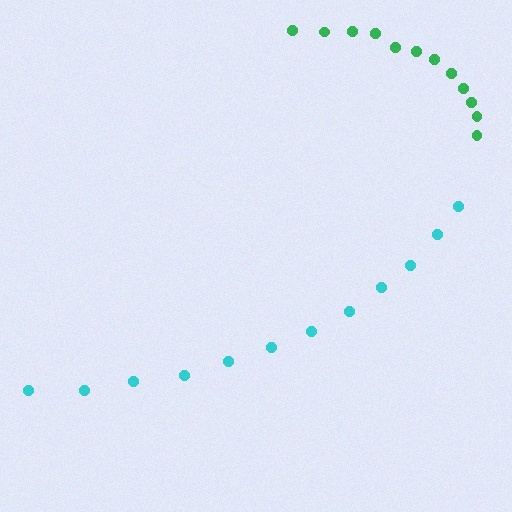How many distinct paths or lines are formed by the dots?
There are 2 distinct paths.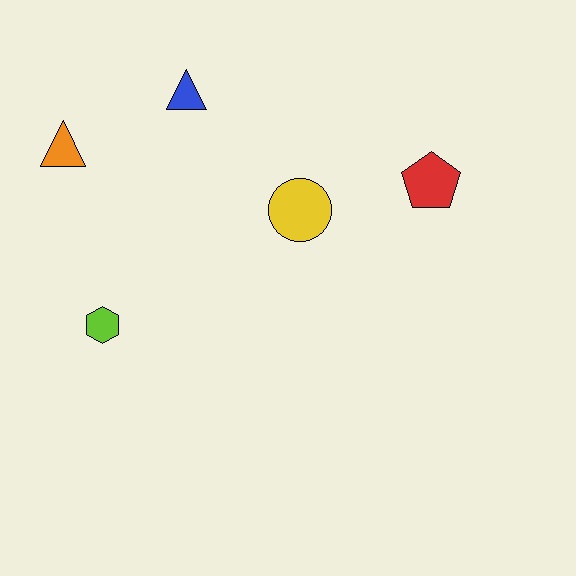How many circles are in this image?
There is 1 circle.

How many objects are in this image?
There are 5 objects.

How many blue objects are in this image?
There is 1 blue object.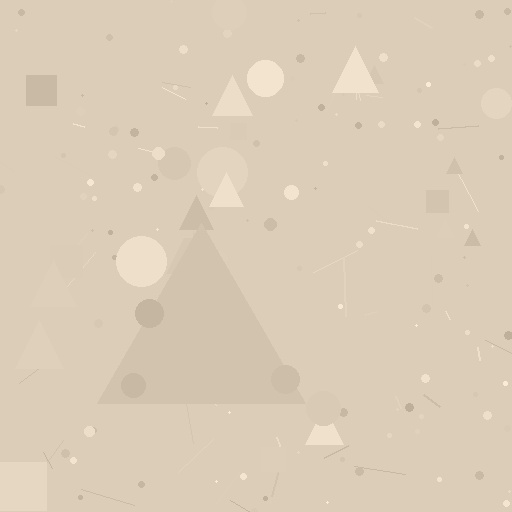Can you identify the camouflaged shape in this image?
The camouflaged shape is a triangle.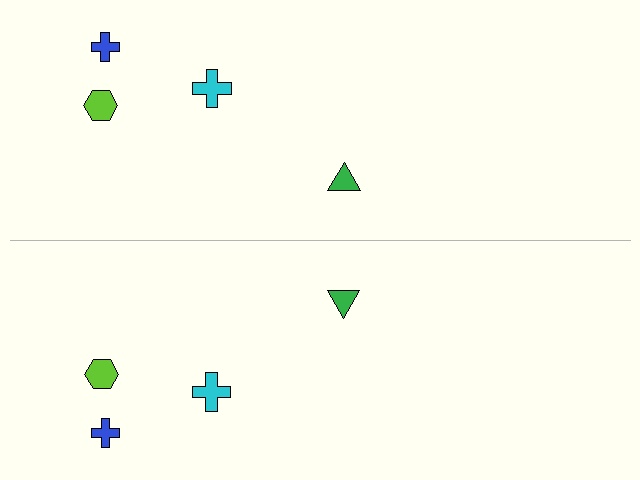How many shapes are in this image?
There are 8 shapes in this image.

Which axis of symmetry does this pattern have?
The pattern has a horizontal axis of symmetry running through the center of the image.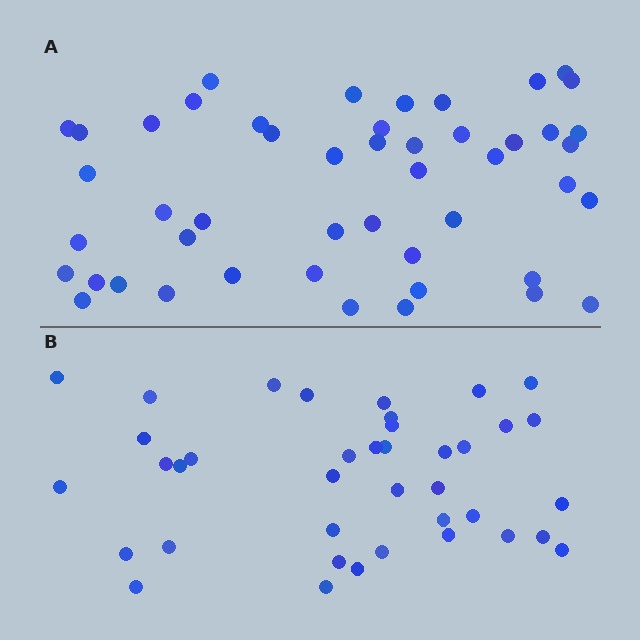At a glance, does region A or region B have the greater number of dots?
Region A (the top region) has more dots.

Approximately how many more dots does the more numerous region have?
Region A has roughly 8 or so more dots than region B.